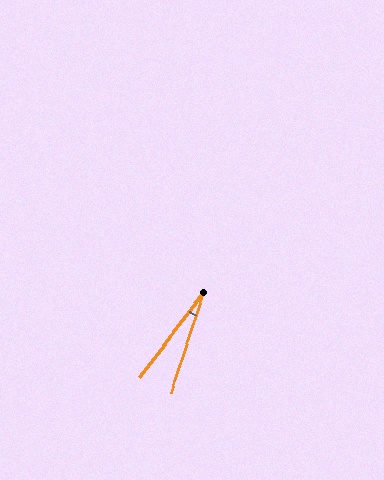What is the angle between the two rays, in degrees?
Approximately 19 degrees.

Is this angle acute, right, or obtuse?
It is acute.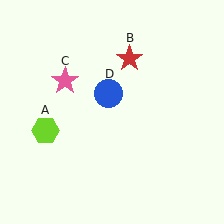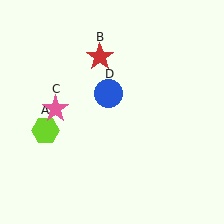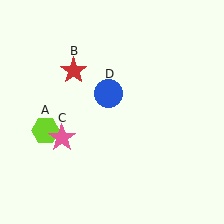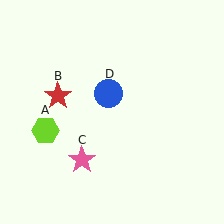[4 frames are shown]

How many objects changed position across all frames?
2 objects changed position: red star (object B), pink star (object C).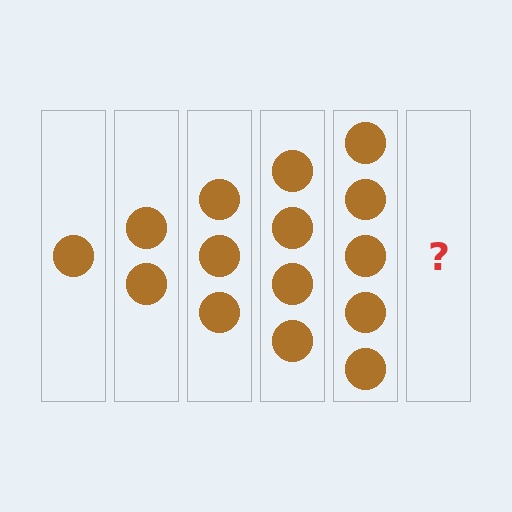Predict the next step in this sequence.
The next step is 6 circles.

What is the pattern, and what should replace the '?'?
The pattern is that each step adds one more circle. The '?' should be 6 circles.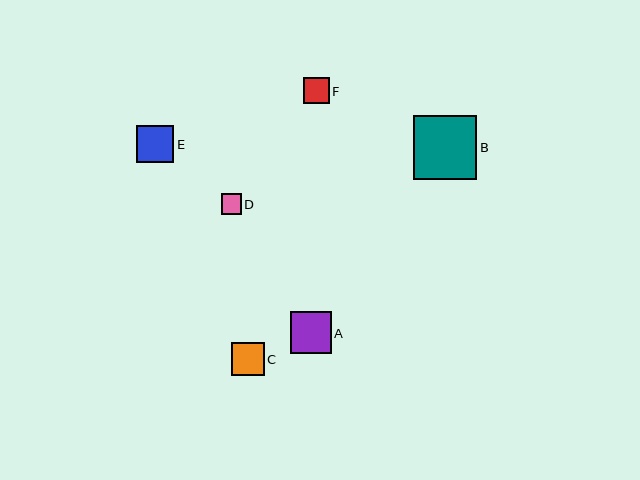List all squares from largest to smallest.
From largest to smallest: B, A, E, C, F, D.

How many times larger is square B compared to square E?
Square B is approximately 1.7 times the size of square E.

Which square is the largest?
Square B is the largest with a size of approximately 64 pixels.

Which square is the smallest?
Square D is the smallest with a size of approximately 20 pixels.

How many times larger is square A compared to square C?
Square A is approximately 1.3 times the size of square C.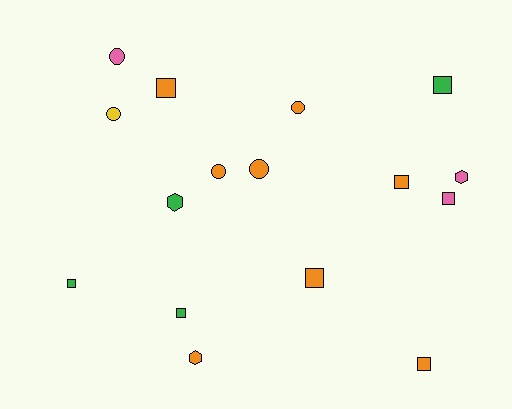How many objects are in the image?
There are 16 objects.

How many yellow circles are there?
There is 1 yellow circle.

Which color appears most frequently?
Orange, with 8 objects.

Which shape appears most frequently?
Square, with 8 objects.